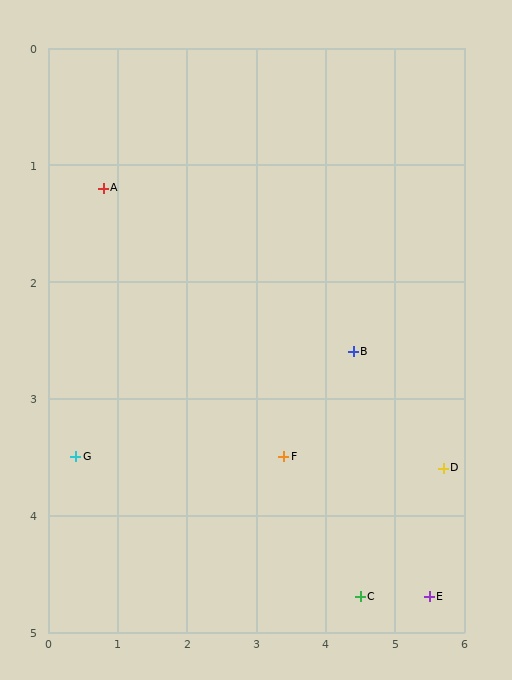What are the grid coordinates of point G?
Point G is at approximately (0.4, 3.5).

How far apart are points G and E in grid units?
Points G and E are about 5.2 grid units apart.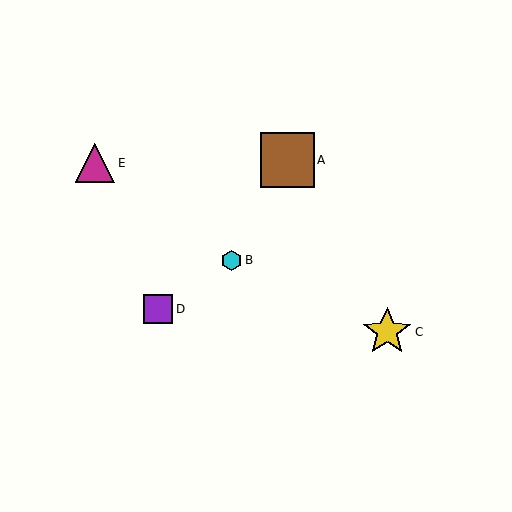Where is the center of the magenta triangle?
The center of the magenta triangle is at (95, 163).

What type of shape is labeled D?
Shape D is a purple square.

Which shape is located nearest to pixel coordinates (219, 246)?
The cyan hexagon (labeled B) at (232, 261) is nearest to that location.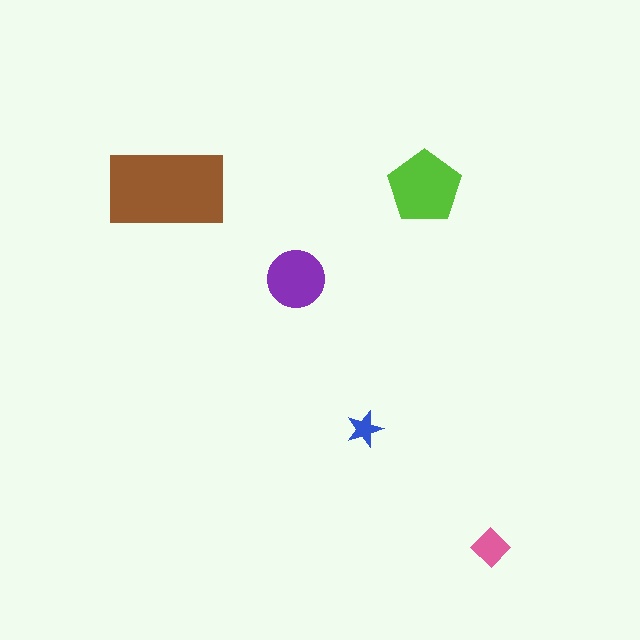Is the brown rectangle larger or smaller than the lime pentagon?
Larger.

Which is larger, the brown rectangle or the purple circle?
The brown rectangle.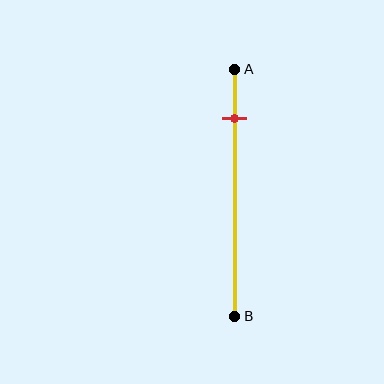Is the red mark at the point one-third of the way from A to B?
No, the mark is at about 20% from A, not at the 33% one-third point.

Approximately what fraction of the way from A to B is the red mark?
The red mark is approximately 20% of the way from A to B.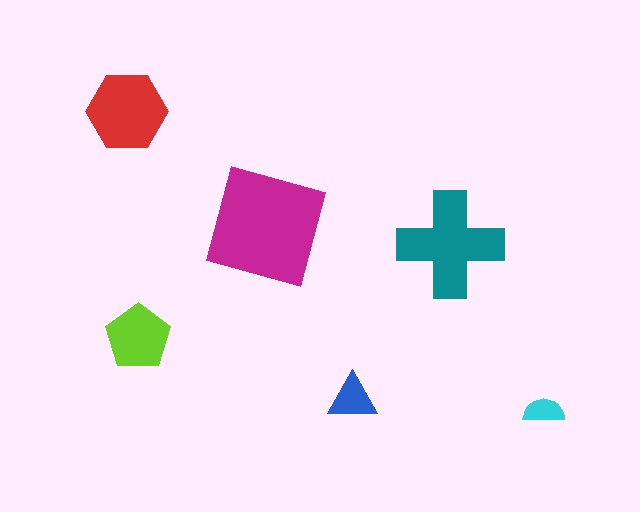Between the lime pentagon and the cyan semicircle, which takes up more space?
The lime pentagon.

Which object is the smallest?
The cyan semicircle.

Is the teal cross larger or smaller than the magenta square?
Smaller.